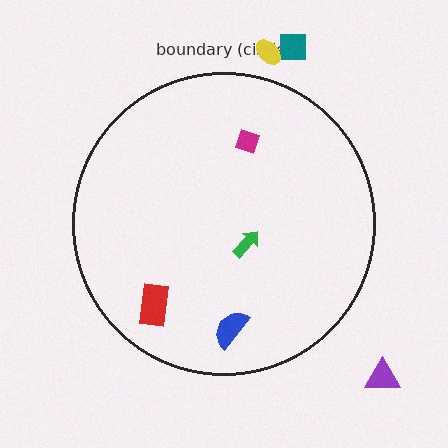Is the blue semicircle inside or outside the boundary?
Inside.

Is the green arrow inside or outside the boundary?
Inside.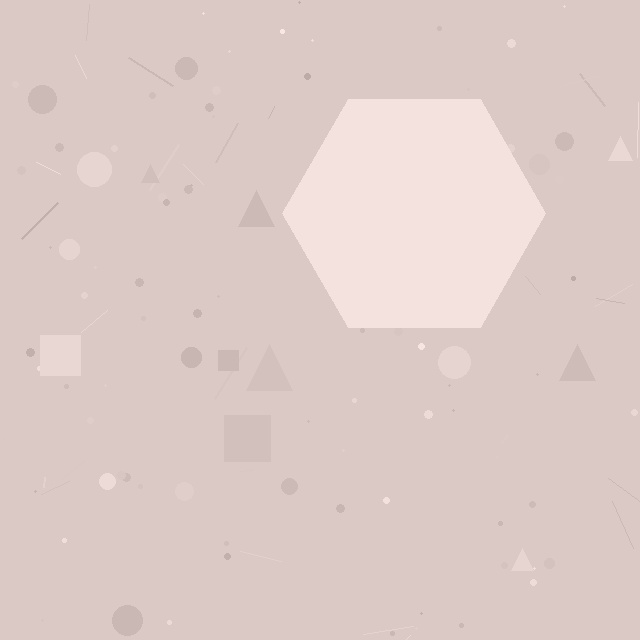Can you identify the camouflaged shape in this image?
The camouflaged shape is a hexagon.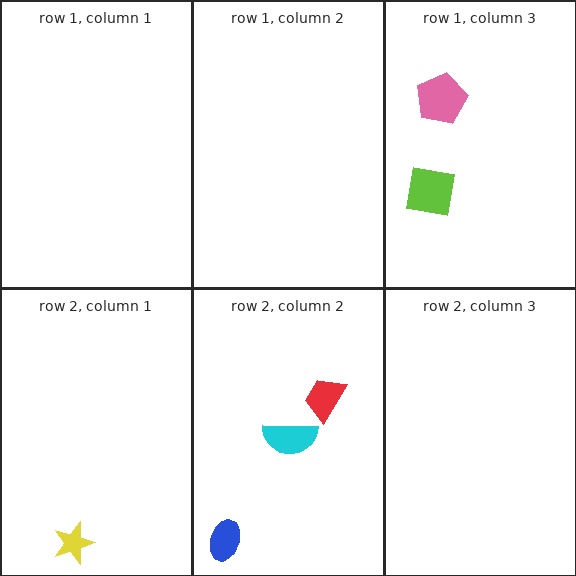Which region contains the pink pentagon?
The row 1, column 3 region.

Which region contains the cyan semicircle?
The row 2, column 2 region.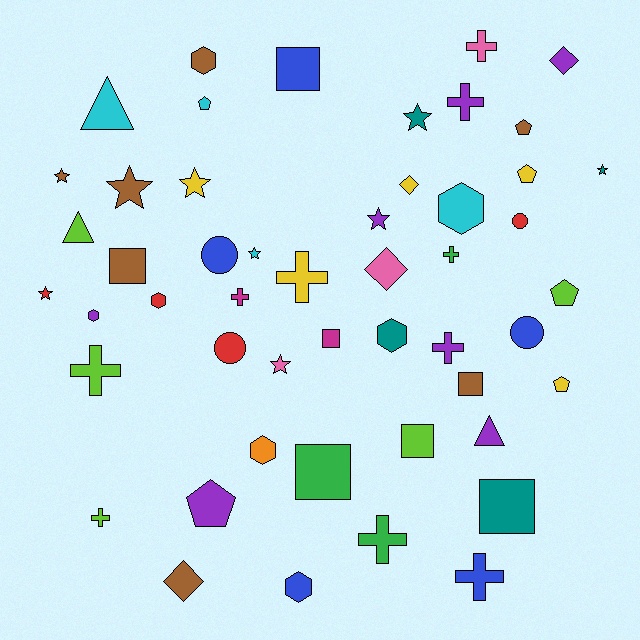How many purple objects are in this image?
There are 7 purple objects.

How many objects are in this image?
There are 50 objects.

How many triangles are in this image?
There are 3 triangles.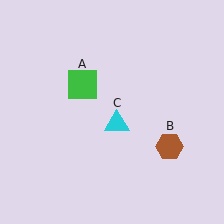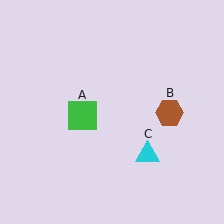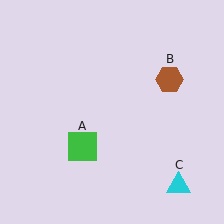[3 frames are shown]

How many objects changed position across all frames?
3 objects changed position: green square (object A), brown hexagon (object B), cyan triangle (object C).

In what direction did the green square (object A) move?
The green square (object A) moved down.